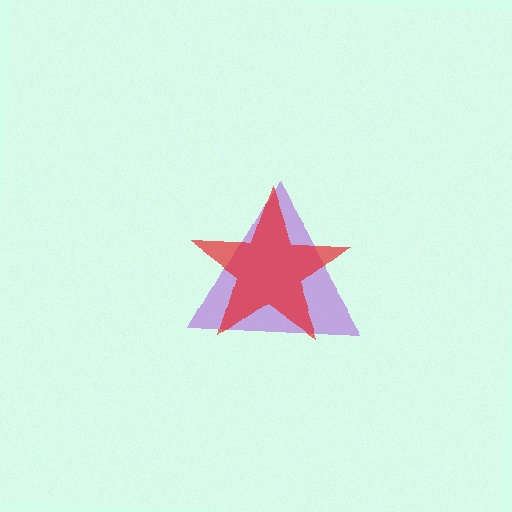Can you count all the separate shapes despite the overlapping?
Yes, there are 2 separate shapes.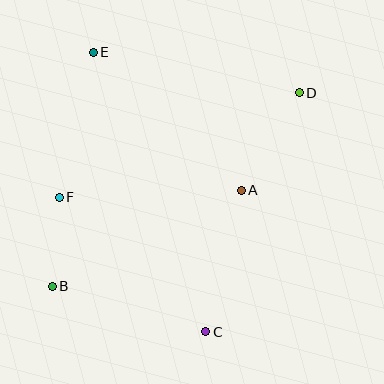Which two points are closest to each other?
Points B and F are closest to each other.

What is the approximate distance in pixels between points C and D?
The distance between C and D is approximately 256 pixels.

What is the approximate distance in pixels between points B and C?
The distance between B and C is approximately 160 pixels.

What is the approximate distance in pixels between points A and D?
The distance between A and D is approximately 113 pixels.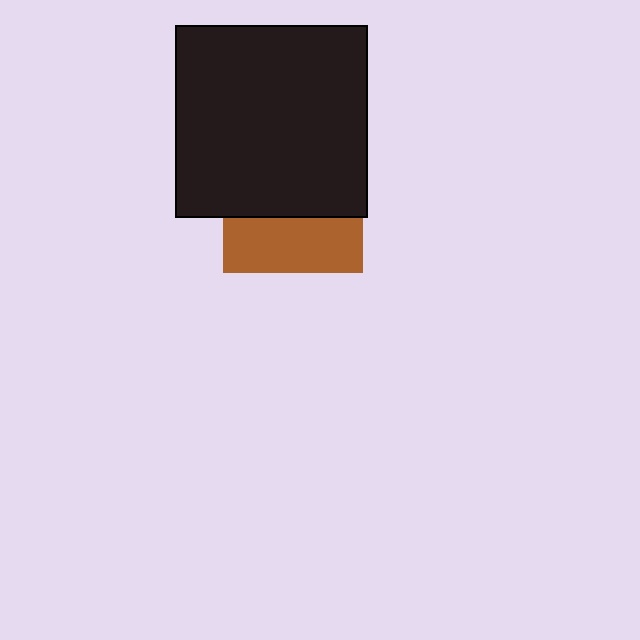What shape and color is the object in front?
The object in front is a black square.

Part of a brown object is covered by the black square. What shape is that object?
It is a square.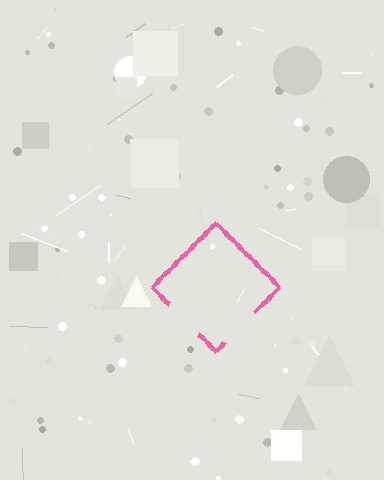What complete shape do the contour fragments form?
The contour fragments form a diamond.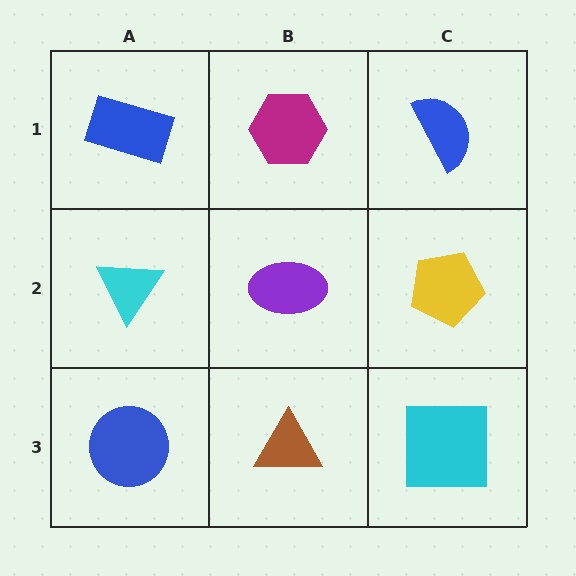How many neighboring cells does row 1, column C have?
2.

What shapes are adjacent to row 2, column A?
A blue rectangle (row 1, column A), a blue circle (row 3, column A), a purple ellipse (row 2, column B).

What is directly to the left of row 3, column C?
A brown triangle.